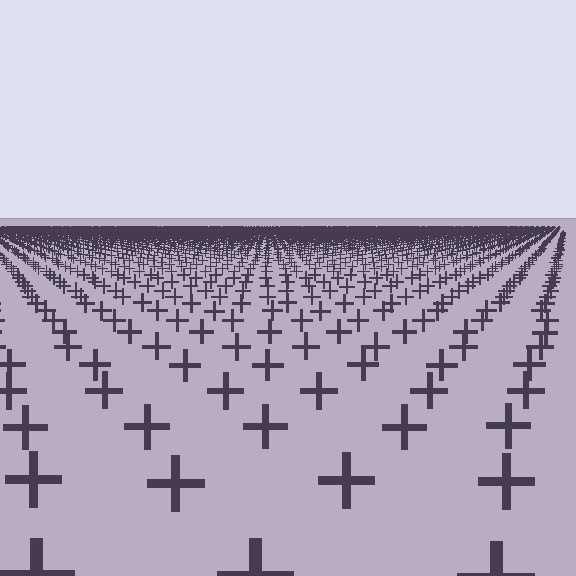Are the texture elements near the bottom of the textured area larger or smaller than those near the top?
Larger. Near the bottom, elements are closer to the viewer and appear at a bigger on-screen size.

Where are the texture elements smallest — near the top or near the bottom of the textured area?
Near the top.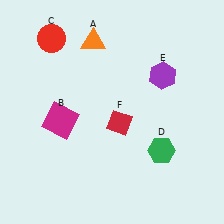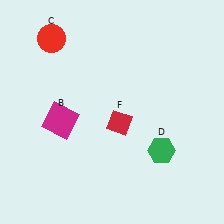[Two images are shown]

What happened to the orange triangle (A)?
The orange triangle (A) was removed in Image 2. It was in the top-left area of Image 1.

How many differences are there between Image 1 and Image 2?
There are 2 differences between the two images.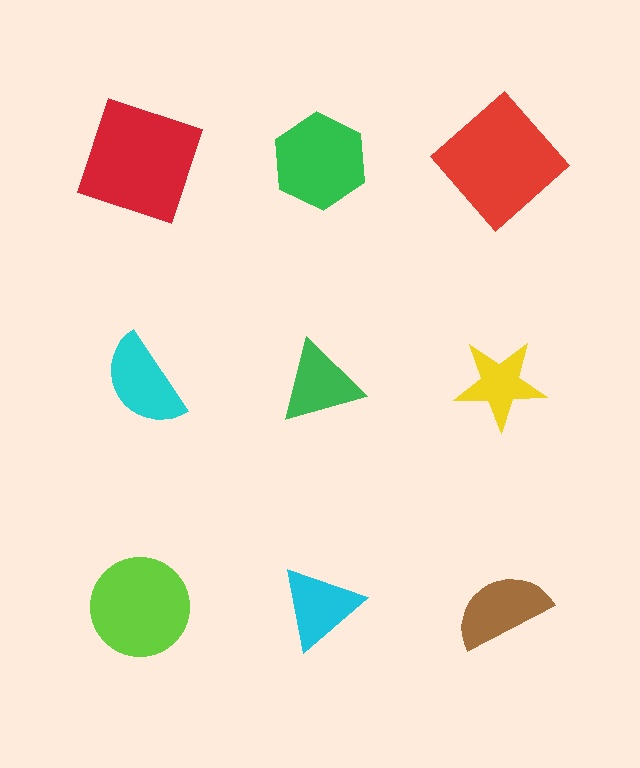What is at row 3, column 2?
A cyan triangle.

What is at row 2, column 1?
A cyan semicircle.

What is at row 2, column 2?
A green triangle.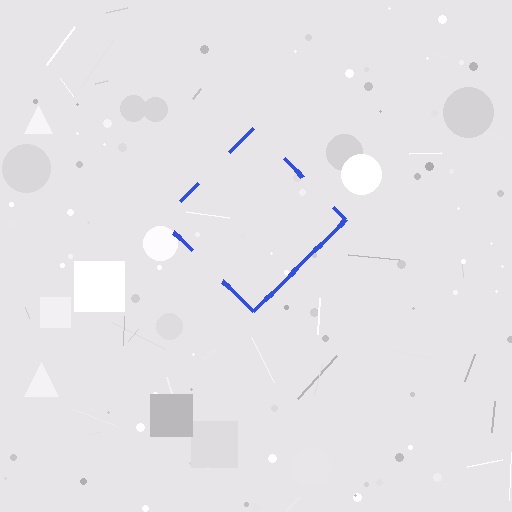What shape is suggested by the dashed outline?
The dashed outline suggests a diamond.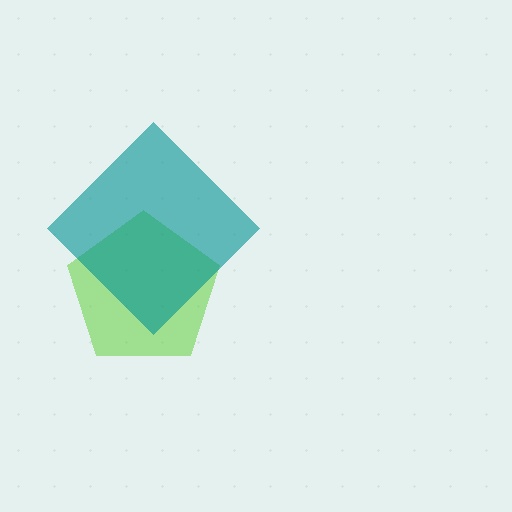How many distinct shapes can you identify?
There are 2 distinct shapes: a lime pentagon, a teal diamond.